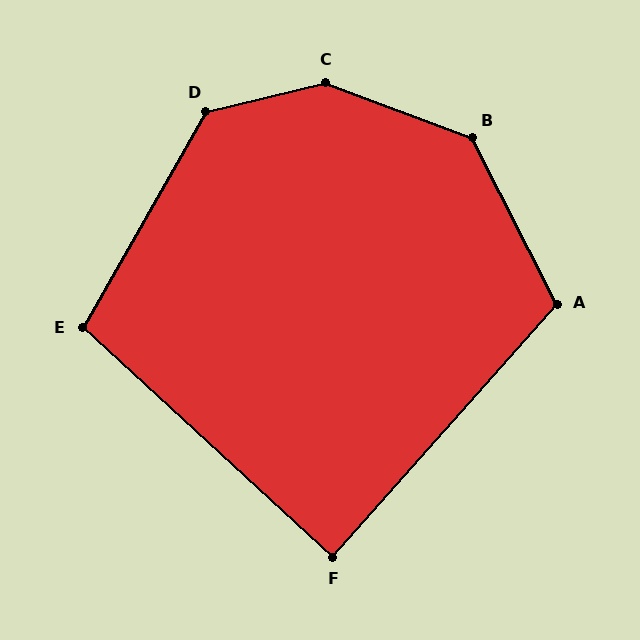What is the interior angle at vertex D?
Approximately 133 degrees (obtuse).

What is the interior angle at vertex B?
Approximately 138 degrees (obtuse).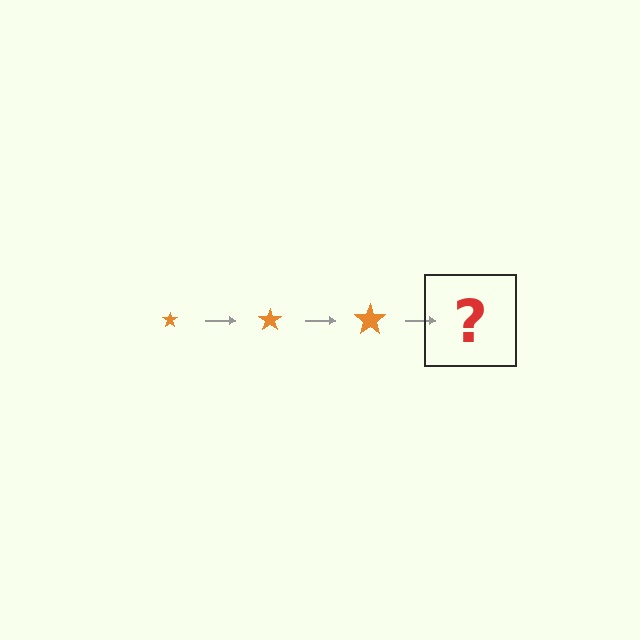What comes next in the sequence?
The next element should be an orange star, larger than the previous one.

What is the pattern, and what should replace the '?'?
The pattern is that the star gets progressively larger each step. The '?' should be an orange star, larger than the previous one.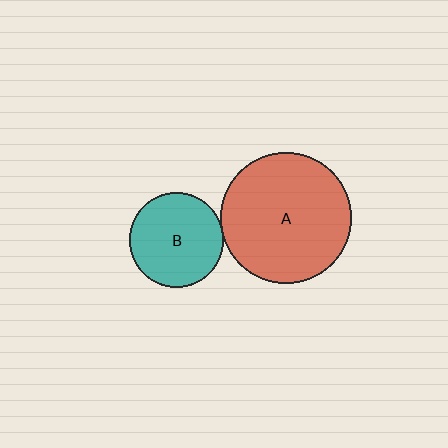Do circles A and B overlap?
Yes.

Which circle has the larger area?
Circle A (red).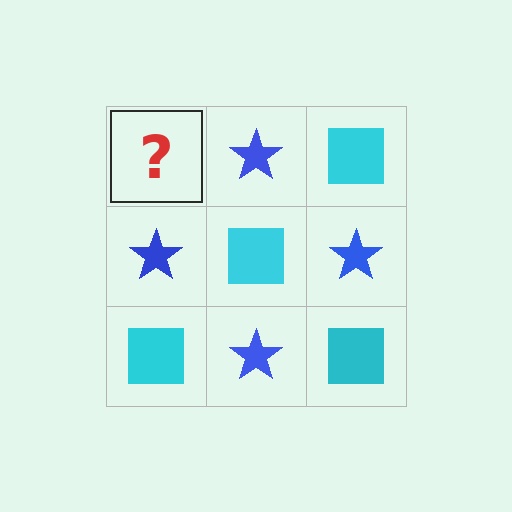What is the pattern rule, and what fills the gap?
The rule is that it alternates cyan square and blue star in a checkerboard pattern. The gap should be filled with a cyan square.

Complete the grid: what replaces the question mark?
The question mark should be replaced with a cyan square.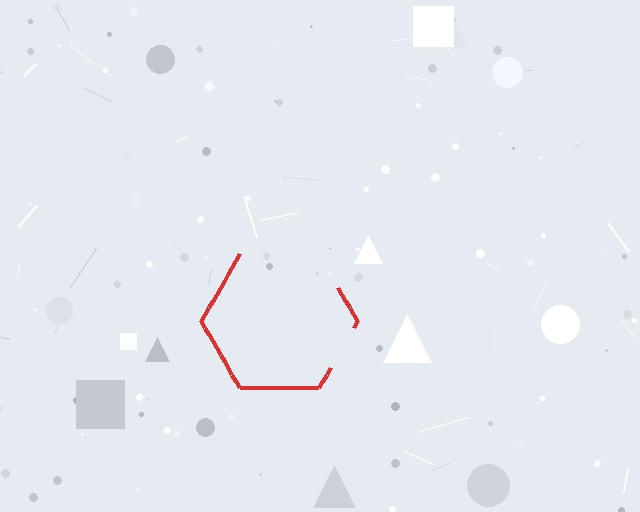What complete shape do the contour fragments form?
The contour fragments form a hexagon.